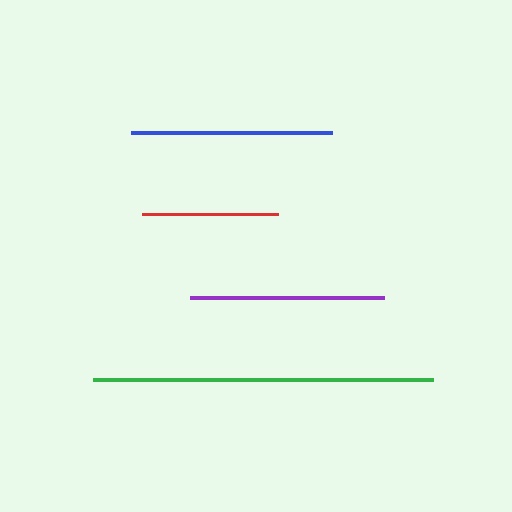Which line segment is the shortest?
The red line is the shortest at approximately 135 pixels.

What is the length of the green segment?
The green segment is approximately 340 pixels long.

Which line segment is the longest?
The green line is the longest at approximately 340 pixels.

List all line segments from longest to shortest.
From longest to shortest: green, blue, purple, red.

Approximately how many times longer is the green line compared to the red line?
The green line is approximately 2.5 times the length of the red line.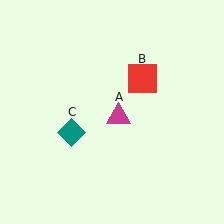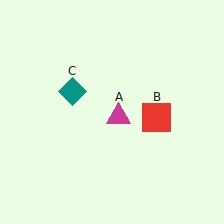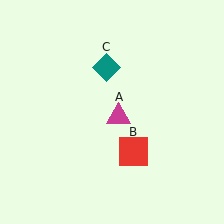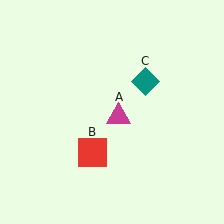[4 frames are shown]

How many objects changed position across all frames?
2 objects changed position: red square (object B), teal diamond (object C).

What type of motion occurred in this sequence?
The red square (object B), teal diamond (object C) rotated clockwise around the center of the scene.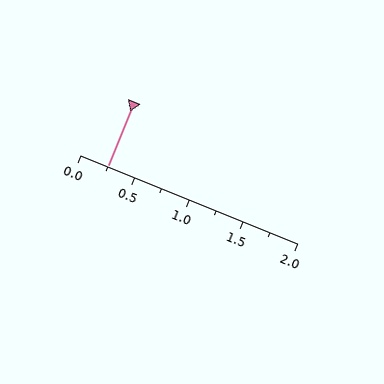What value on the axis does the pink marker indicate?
The marker indicates approximately 0.25.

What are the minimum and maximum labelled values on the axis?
The axis runs from 0.0 to 2.0.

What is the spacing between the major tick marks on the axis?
The major ticks are spaced 0.5 apart.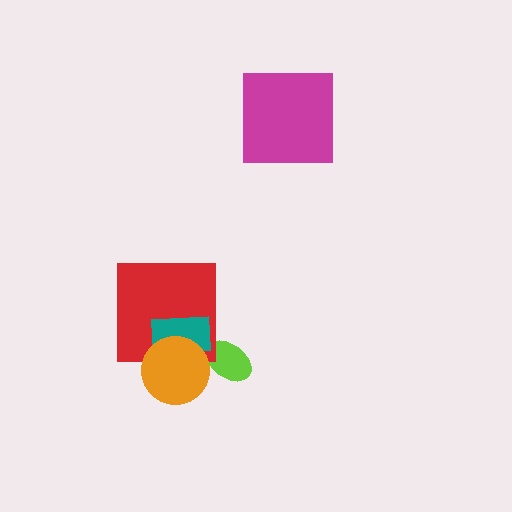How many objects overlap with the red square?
2 objects overlap with the red square.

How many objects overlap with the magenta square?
0 objects overlap with the magenta square.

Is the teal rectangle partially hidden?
Yes, it is partially covered by another shape.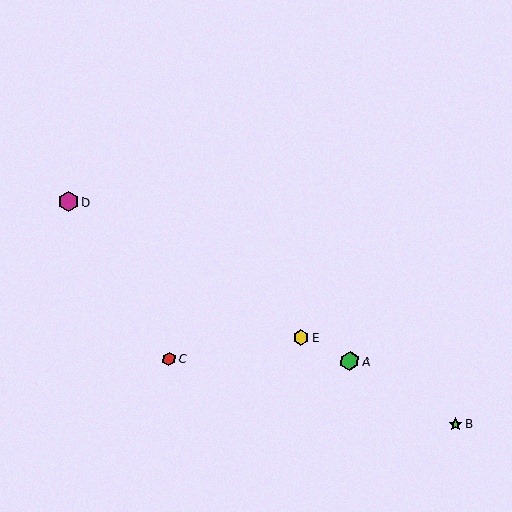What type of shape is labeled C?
Shape C is a red hexagon.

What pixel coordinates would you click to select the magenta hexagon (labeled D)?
Click at (68, 202) to select the magenta hexagon D.